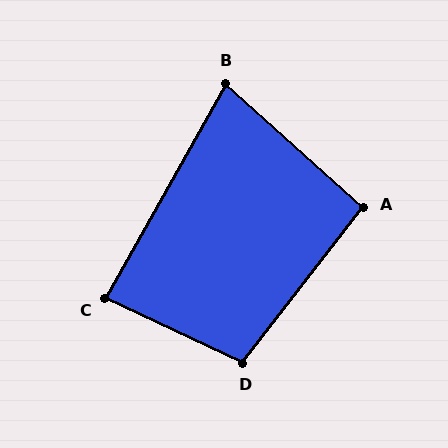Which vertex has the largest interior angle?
D, at approximately 103 degrees.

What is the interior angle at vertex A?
Approximately 94 degrees (approximately right).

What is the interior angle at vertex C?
Approximately 86 degrees (approximately right).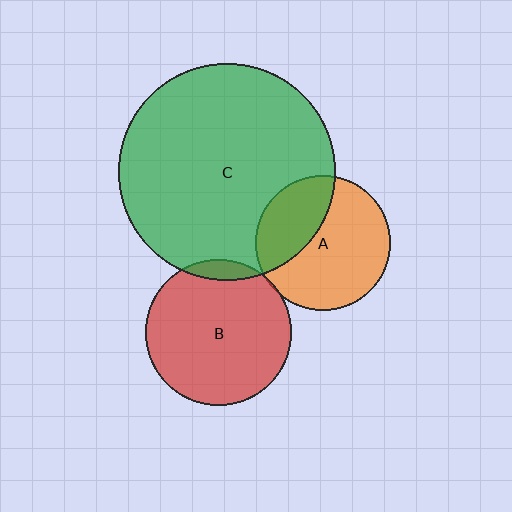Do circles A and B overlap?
Yes.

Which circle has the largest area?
Circle C (green).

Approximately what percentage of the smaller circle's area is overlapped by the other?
Approximately 5%.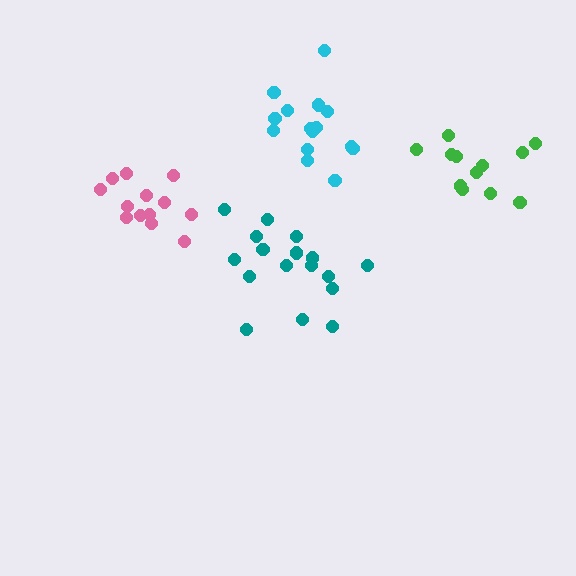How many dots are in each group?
Group 1: 15 dots, Group 2: 13 dots, Group 3: 17 dots, Group 4: 12 dots (57 total).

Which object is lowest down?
The teal cluster is bottommost.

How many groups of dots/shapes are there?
There are 4 groups.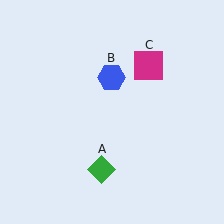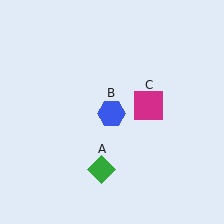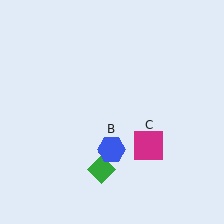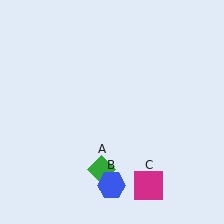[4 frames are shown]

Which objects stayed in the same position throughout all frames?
Green diamond (object A) remained stationary.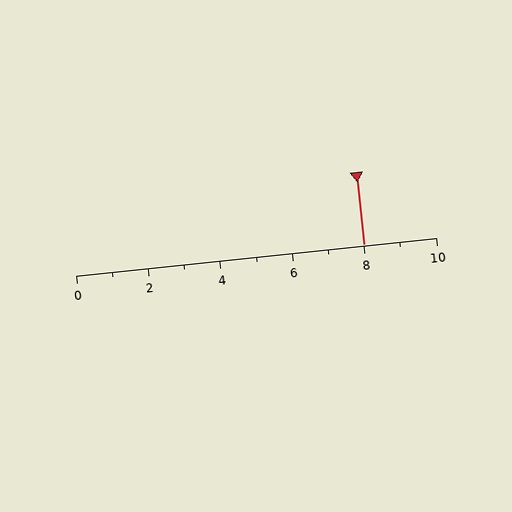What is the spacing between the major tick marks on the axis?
The major ticks are spaced 2 apart.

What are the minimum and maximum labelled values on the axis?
The axis runs from 0 to 10.